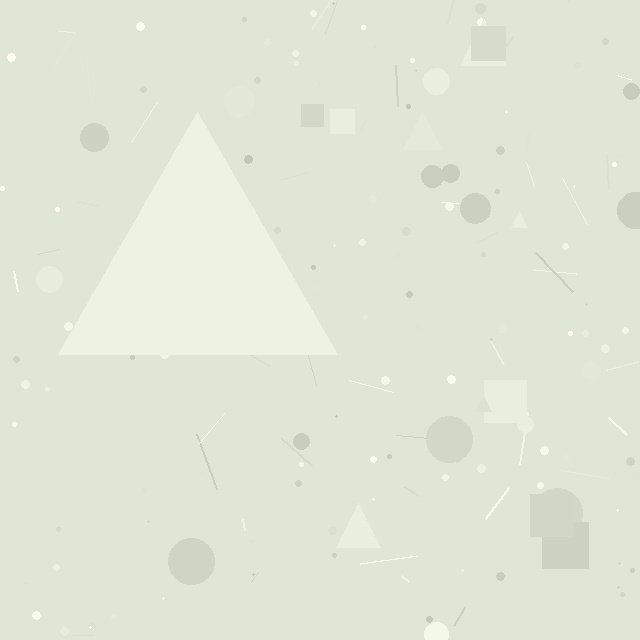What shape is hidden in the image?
A triangle is hidden in the image.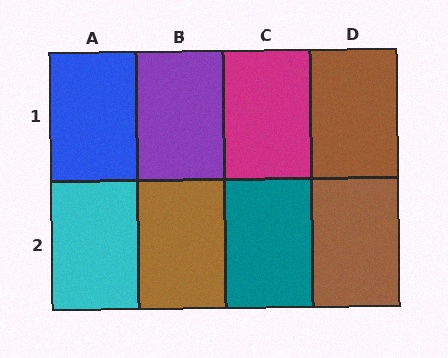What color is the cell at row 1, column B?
Purple.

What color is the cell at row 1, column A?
Blue.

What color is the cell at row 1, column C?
Magenta.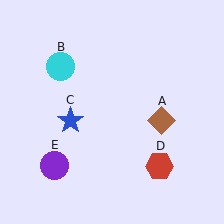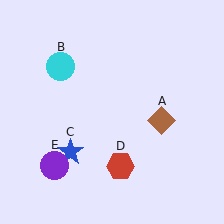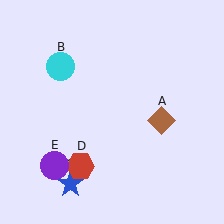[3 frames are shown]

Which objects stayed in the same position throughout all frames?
Brown diamond (object A) and cyan circle (object B) and purple circle (object E) remained stationary.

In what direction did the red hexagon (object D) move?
The red hexagon (object D) moved left.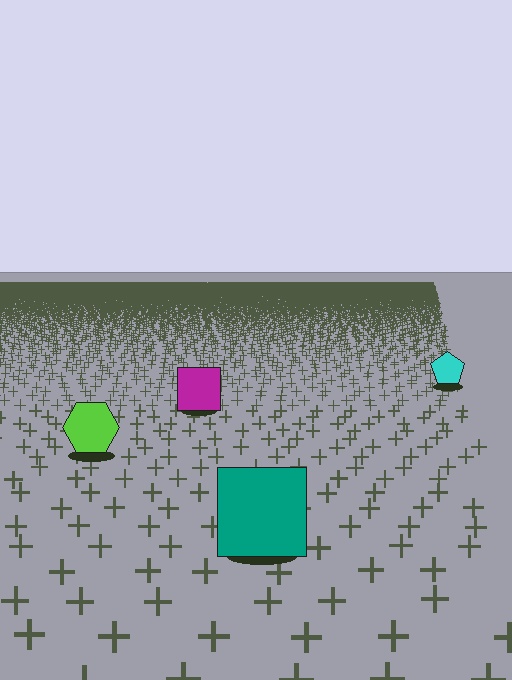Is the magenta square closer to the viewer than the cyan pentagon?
Yes. The magenta square is closer — you can tell from the texture gradient: the ground texture is coarser near it.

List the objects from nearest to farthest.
From nearest to farthest: the teal square, the lime hexagon, the magenta square, the cyan pentagon.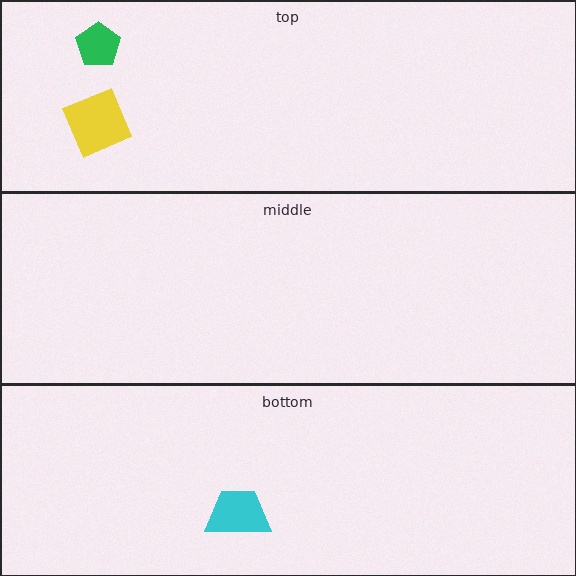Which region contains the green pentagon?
The top region.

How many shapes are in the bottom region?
1.